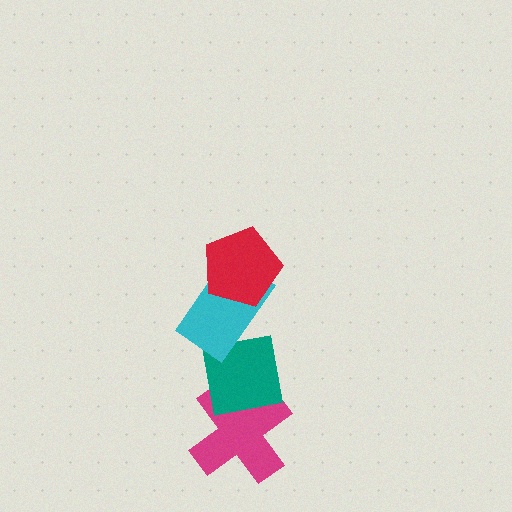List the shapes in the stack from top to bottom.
From top to bottom: the red pentagon, the cyan rectangle, the teal square, the magenta cross.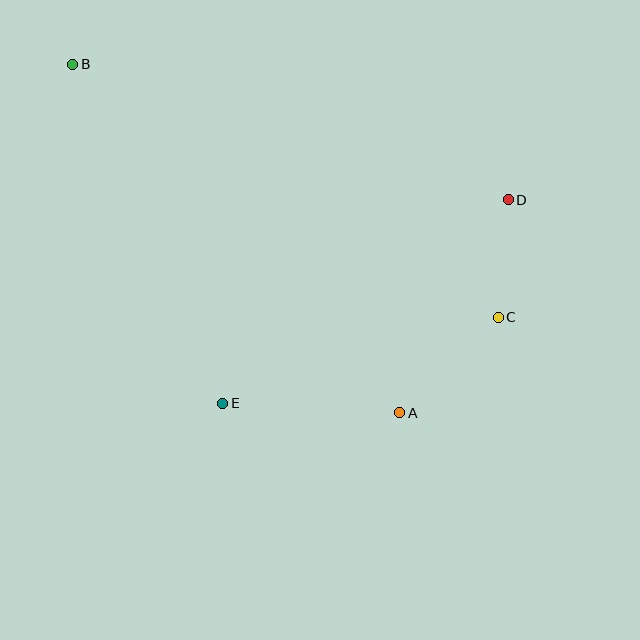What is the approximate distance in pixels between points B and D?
The distance between B and D is approximately 456 pixels.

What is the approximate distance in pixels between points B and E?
The distance between B and E is approximately 371 pixels.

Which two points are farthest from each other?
Points B and C are farthest from each other.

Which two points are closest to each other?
Points C and D are closest to each other.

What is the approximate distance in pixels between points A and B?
The distance between A and B is approximately 478 pixels.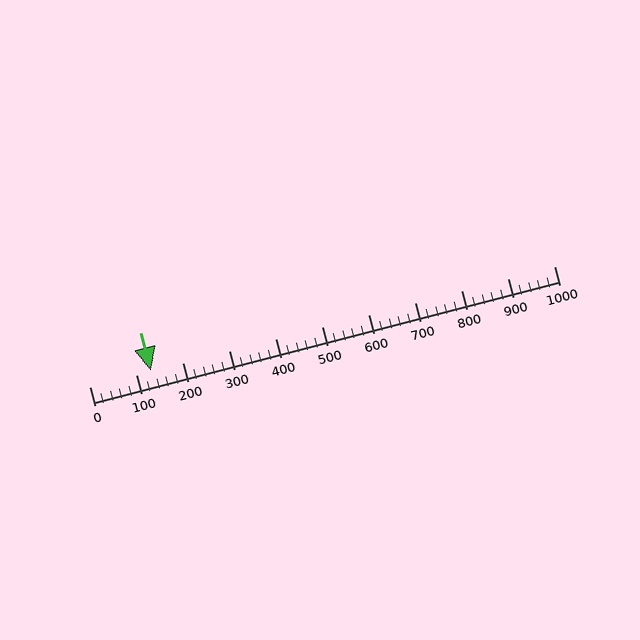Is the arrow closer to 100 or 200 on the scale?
The arrow is closer to 100.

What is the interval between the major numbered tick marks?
The major tick marks are spaced 100 units apart.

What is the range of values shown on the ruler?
The ruler shows values from 0 to 1000.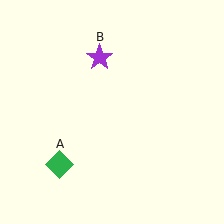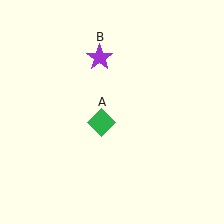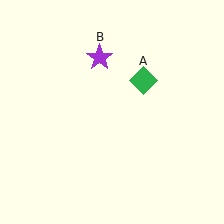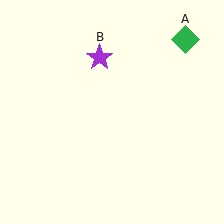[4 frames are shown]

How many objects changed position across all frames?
1 object changed position: green diamond (object A).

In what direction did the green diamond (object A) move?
The green diamond (object A) moved up and to the right.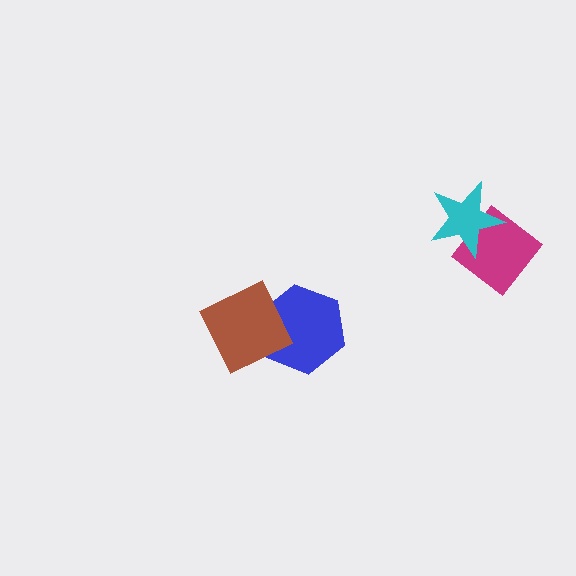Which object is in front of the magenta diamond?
The cyan star is in front of the magenta diamond.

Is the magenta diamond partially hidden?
Yes, it is partially covered by another shape.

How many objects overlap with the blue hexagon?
1 object overlaps with the blue hexagon.